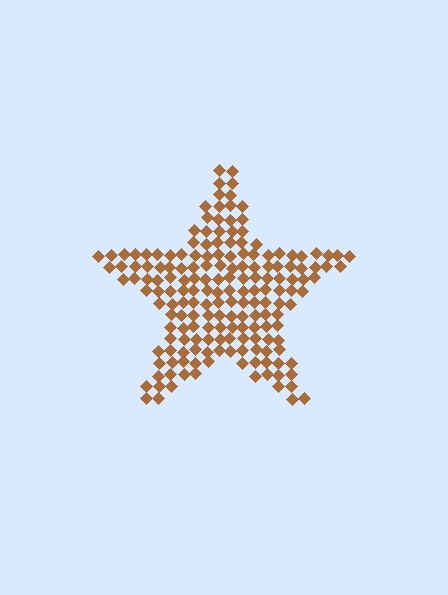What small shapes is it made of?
It is made of small diamonds.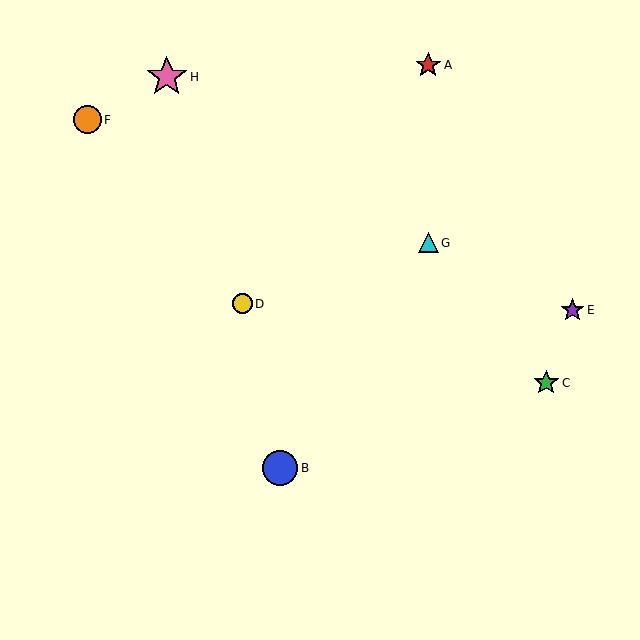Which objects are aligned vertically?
Objects A, G are aligned vertically.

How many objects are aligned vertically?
2 objects (A, G) are aligned vertically.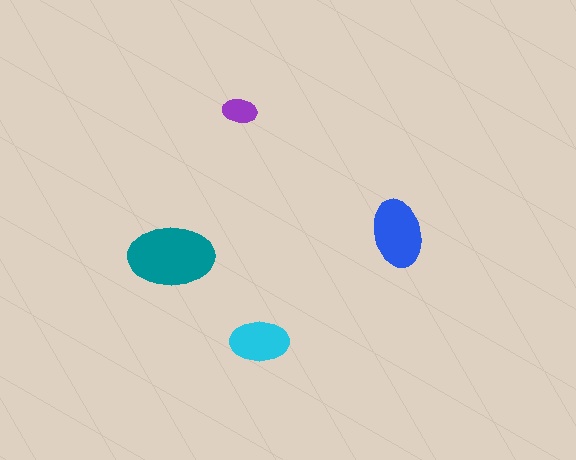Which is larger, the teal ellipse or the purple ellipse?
The teal one.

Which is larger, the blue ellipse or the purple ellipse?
The blue one.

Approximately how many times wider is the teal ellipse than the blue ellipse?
About 1.5 times wider.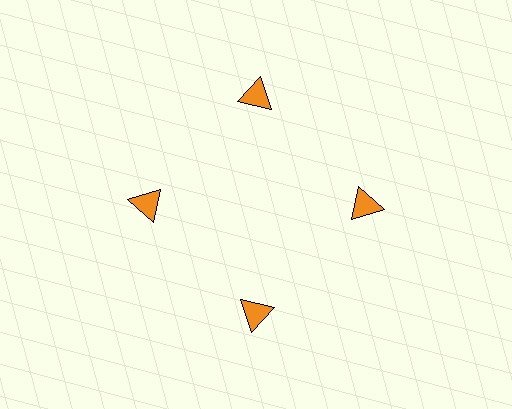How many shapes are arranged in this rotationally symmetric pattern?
There are 4 shapes, arranged in 4 groups of 1.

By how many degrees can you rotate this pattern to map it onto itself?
The pattern maps onto itself every 90 degrees of rotation.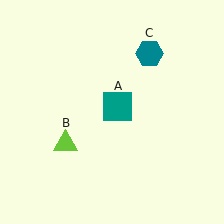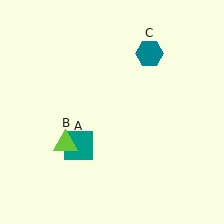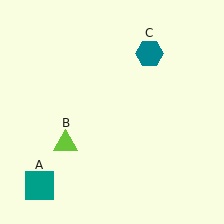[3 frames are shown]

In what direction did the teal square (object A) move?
The teal square (object A) moved down and to the left.